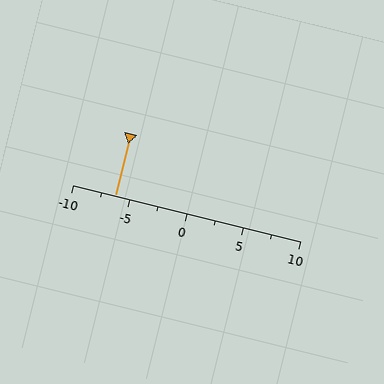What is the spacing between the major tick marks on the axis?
The major ticks are spaced 5 apart.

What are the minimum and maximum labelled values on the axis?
The axis runs from -10 to 10.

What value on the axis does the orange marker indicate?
The marker indicates approximately -6.2.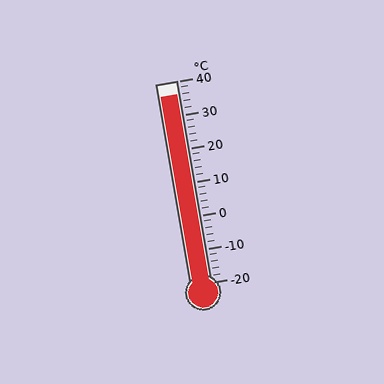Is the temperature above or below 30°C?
The temperature is above 30°C.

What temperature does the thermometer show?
The thermometer shows approximately 36°C.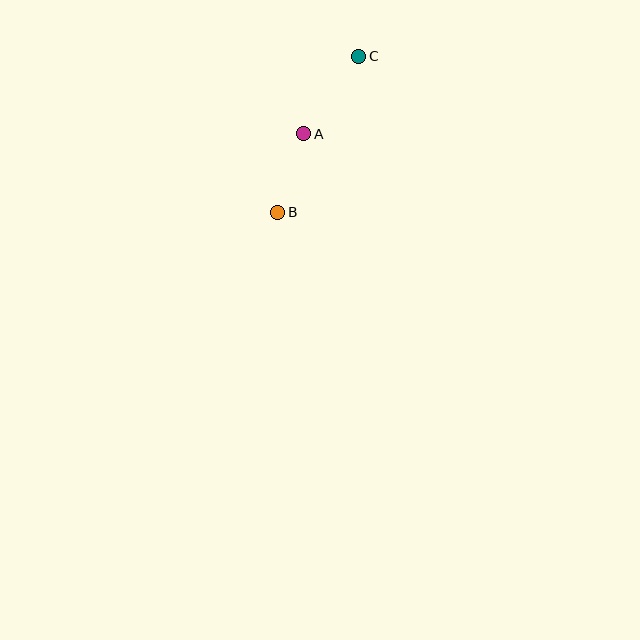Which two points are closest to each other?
Points A and B are closest to each other.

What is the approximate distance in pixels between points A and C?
The distance between A and C is approximately 95 pixels.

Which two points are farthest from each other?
Points B and C are farthest from each other.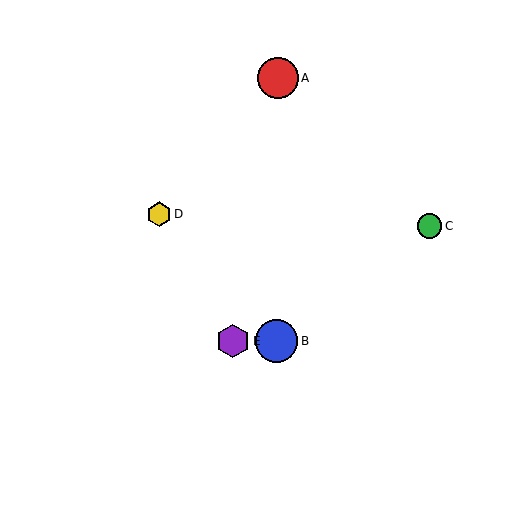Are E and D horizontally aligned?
No, E is at y≈341 and D is at y≈214.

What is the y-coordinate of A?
Object A is at y≈78.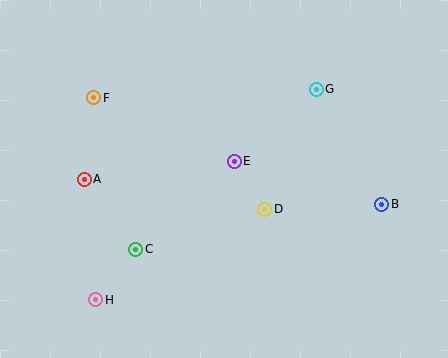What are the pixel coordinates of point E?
Point E is at (234, 161).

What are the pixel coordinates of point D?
Point D is at (265, 209).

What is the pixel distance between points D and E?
The distance between D and E is 57 pixels.